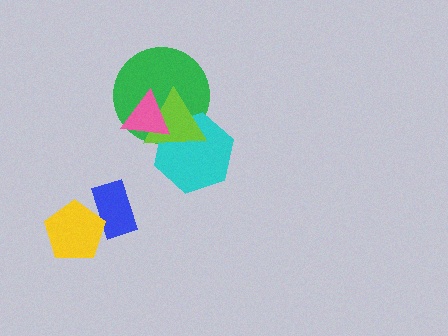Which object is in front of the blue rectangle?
The yellow pentagon is in front of the blue rectangle.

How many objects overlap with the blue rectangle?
1 object overlaps with the blue rectangle.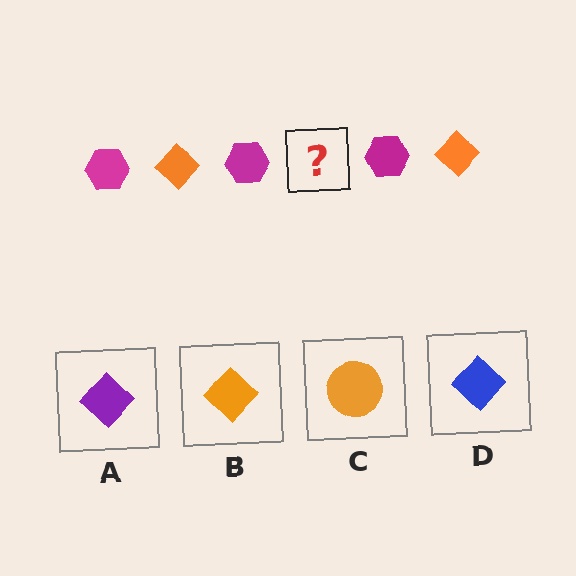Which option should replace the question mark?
Option B.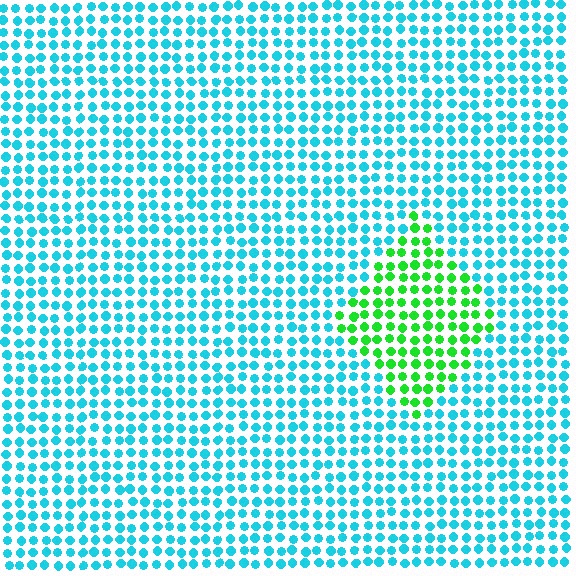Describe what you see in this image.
The image is filled with small cyan elements in a uniform arrangement. A diamond-shaped region is visible where the elements are tinted to a slightly different hue, forming a subtle color boundary.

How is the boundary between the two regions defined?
The boundary is defined purely by a slight shift in hue (about 61 degrees). Spacing, size, and orientation are identical on both sides.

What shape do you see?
I see a diamond.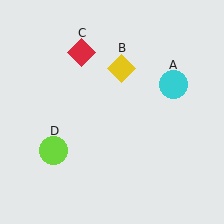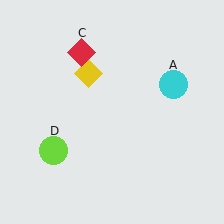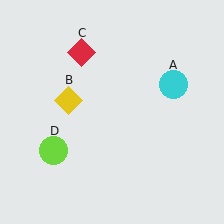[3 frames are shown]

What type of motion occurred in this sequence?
The yellow diamond (object B) rotated counterclockwise around the center of the scene.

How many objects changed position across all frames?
1 object changed position: yellow diamond (object B).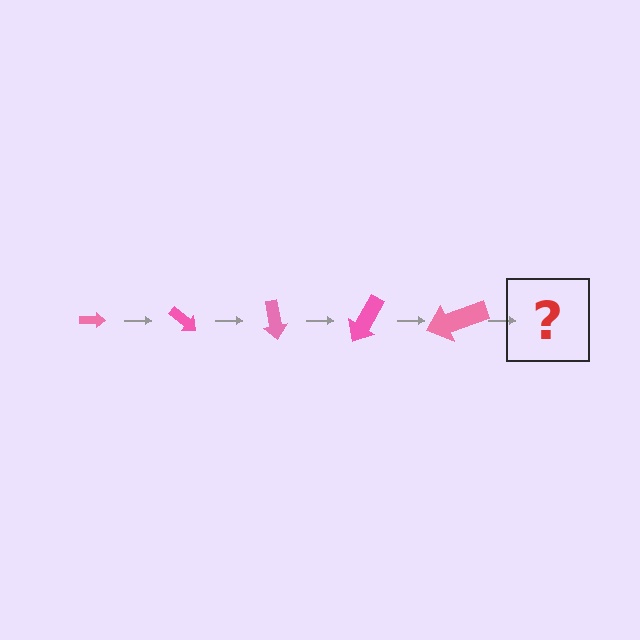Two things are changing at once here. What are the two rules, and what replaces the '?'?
The two rules are that the arrow grows larger each step and it rotates 40 degrees each step. The '?' should be an arrow, larger than the previous one and rotated 200 degrees from the start.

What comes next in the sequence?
The next element should be an arrow, larger than the previous one and rotated 200 degrees from the start.